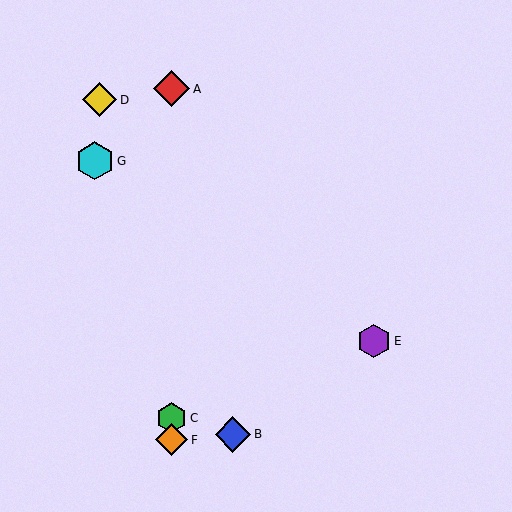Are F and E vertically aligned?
No, F is at x≈172 and E is at x≈374.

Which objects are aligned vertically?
Objects A, C, F are aligned vertically.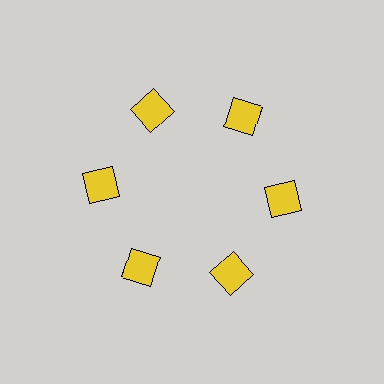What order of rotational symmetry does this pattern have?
This pattern has 6-fold rotational symmetry.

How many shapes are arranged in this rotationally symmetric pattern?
There are 6 shapes, arranged in 6 groups of 1.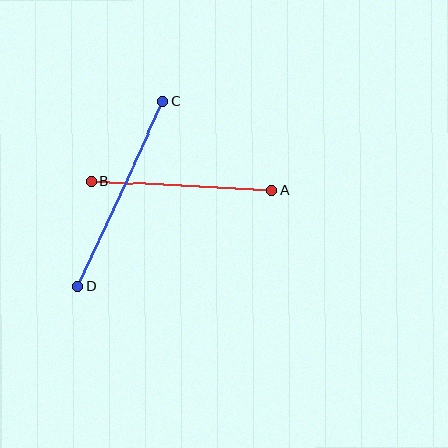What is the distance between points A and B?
The distance is approximately 181 pixels.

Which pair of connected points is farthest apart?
Points C and D are farthest apart.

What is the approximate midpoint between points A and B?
The midpoint is at approximately (181, 185) pixels.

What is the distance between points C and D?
The distance is approximately 203 pixels.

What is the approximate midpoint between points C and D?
The midpoint is at approximately (120, 194) pixels.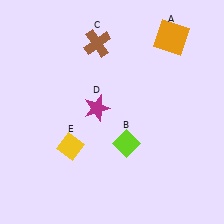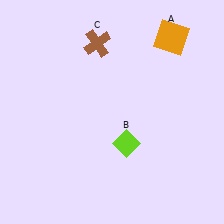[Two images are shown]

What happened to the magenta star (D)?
The magenta star (D) was removed in Image 2. It was in the top-left area of Image 1.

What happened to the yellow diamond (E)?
The yellow diamond (E) was removed in Image 2. It was in the bottom-left area of Image 1.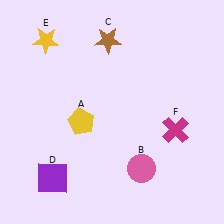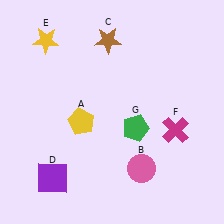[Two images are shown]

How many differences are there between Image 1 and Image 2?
There is 1 difference between the two images.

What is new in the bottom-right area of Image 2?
A green pentagon (G) was added in the bottom-right area of Image 2.